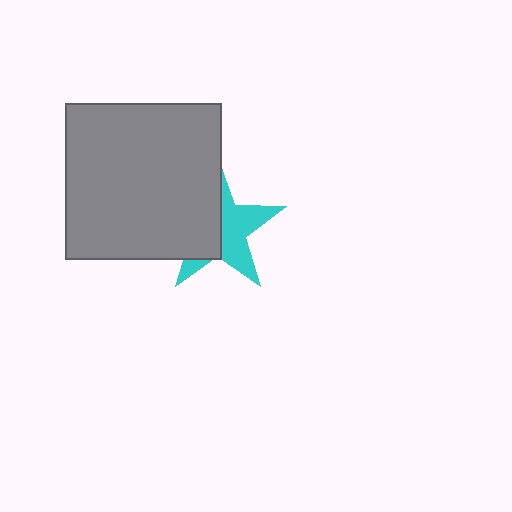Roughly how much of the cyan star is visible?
About half of it is visible (roughly 51%).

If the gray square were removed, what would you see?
You would see the complete cyan star.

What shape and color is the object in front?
The object in front is a gray square.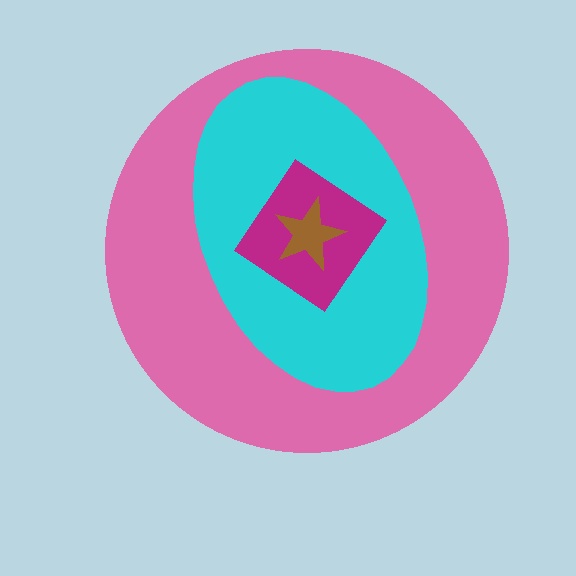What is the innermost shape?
The brown star.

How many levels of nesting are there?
4.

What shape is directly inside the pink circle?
The cyan ellipse.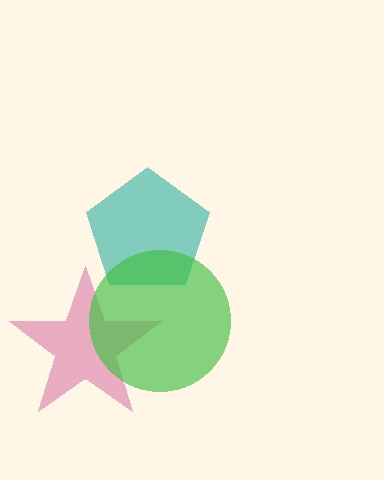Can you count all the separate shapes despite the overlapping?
Yes, there are 3 separate shapes.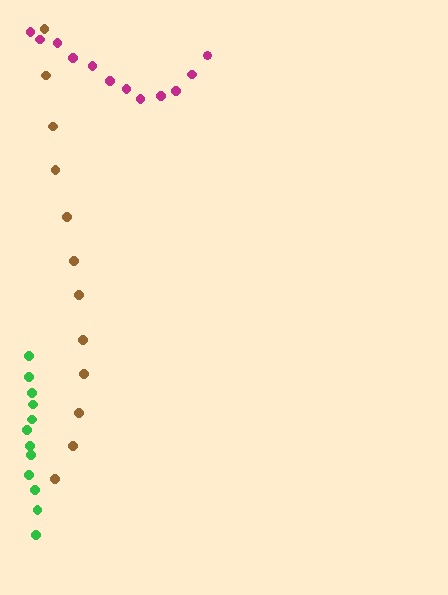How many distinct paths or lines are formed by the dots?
There are 3 distinct paths.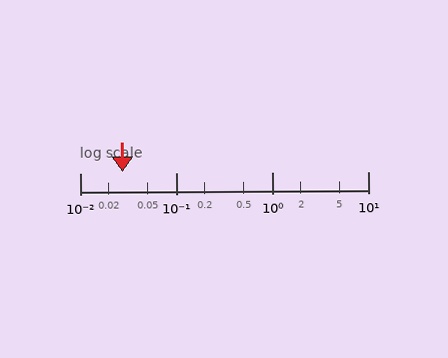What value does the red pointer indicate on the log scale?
The pointer indicates approximately 0.028.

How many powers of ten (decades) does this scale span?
The scale spans 3 decades, from 0.01 to 10.